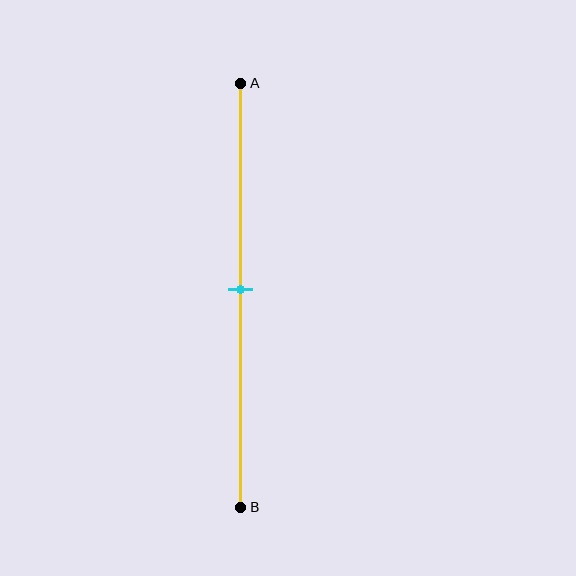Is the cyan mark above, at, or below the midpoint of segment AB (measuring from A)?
The cyan mark is approximately at the midpoint of segment AB.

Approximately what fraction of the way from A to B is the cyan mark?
The cyan mark is approximately 50% of the way from A to B.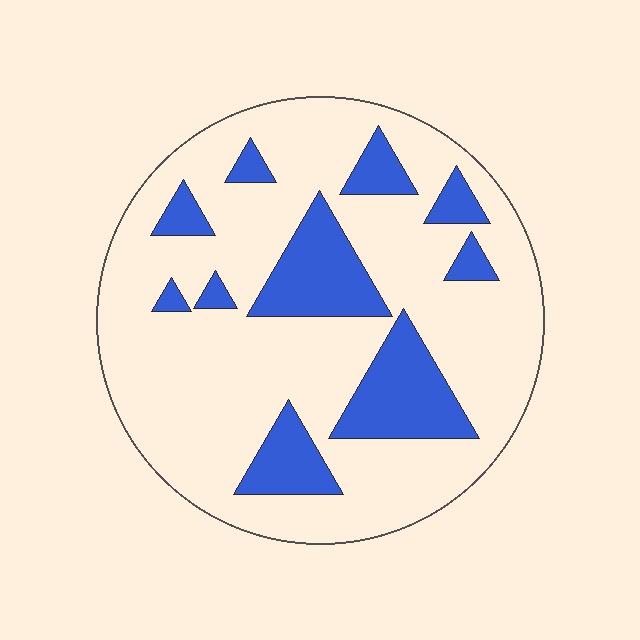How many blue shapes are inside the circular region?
10.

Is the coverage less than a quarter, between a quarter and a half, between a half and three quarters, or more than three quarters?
Less than a quarter.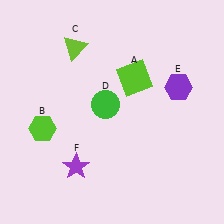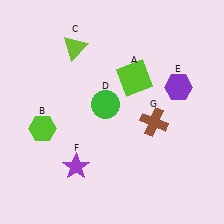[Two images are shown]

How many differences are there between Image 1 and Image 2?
There is 1 difference between the two images.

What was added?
A brown cross (G) was added in Image 2.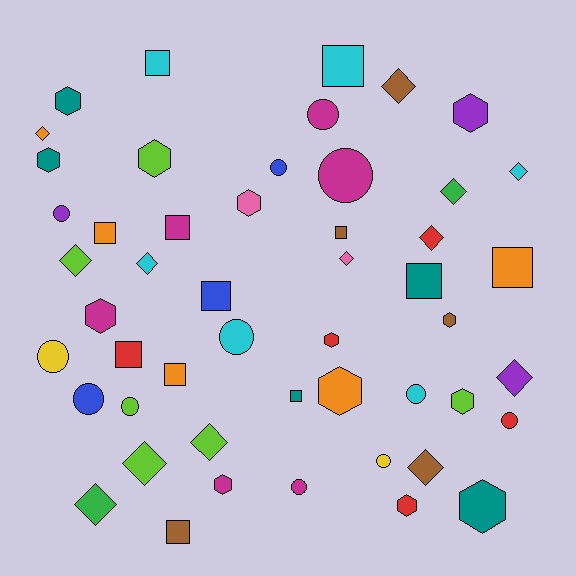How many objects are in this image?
There are 50 objects.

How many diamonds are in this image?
There are 13 diamonds.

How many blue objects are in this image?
There are 3 blue objects.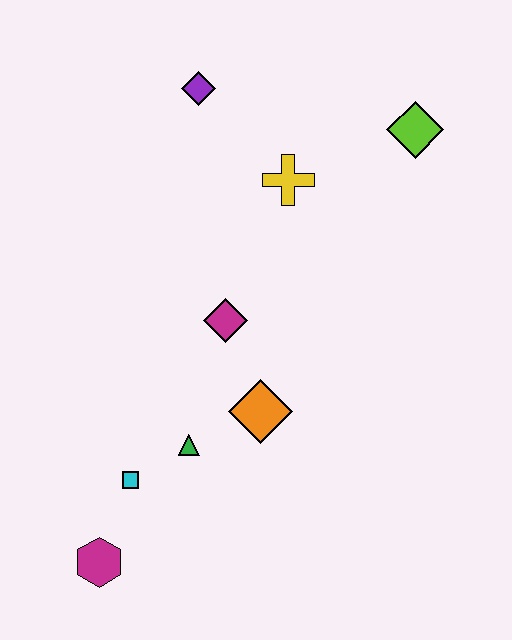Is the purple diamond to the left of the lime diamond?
Yes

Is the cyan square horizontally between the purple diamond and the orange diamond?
No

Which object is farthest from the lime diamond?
The magenta hexagon is farthest from the lime diamond.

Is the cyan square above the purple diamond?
No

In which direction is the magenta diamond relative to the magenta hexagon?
The magenta diamond is above the magenta hexagon.